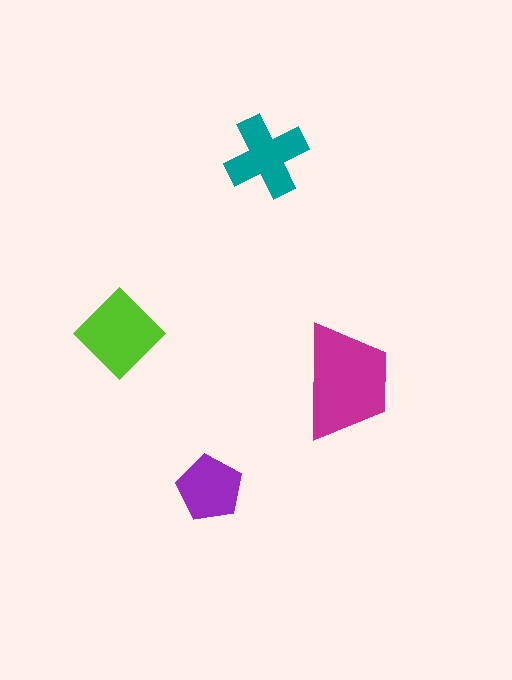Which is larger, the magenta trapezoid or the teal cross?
The magenta trapezoid.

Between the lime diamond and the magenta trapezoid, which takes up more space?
The magenta trapezoid.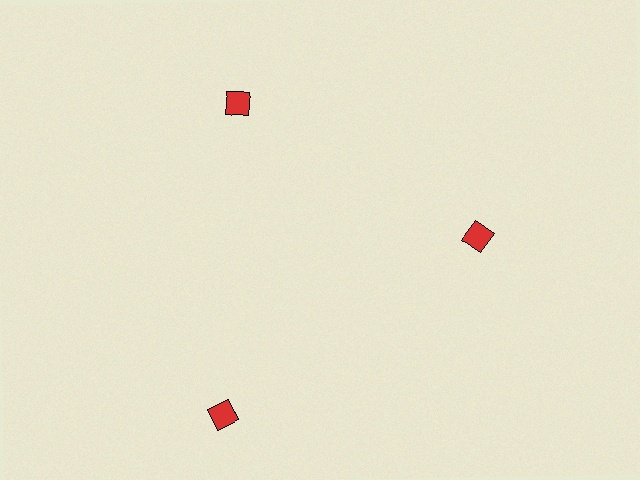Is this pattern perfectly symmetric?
No. The 3 red diamonds are arranged in a ring, but one element near the 7 o'clock position is pushed outward from the center, breaking the 3-fold rotational symmetry.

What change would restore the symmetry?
The symmetry would be restored by moving it inward, back onto the ring so that all 3 diamonds sit at equal angles and equal distance from the center.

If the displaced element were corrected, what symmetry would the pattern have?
It would have 3-fold rotational symmetry — the pattern would map onto itself every 120 degrees.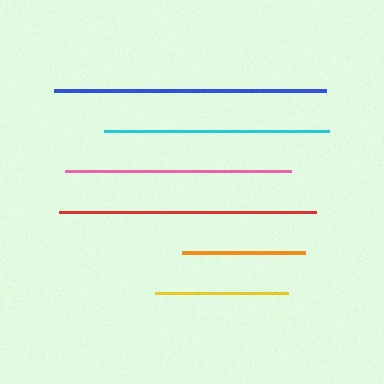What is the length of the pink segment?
The pink segment is approximately 226 pixels long.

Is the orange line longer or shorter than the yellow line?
The yellow line is longer than the orange line.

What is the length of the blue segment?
The blue segment is approximately 272 pixels long.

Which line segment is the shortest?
The orange line is the shortest at approximately 123 pixels.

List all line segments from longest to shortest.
From longest to shortest: blue, red, pink, cyan, yellow, orange.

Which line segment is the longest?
The blue line is the longest at approximately 272 pixels.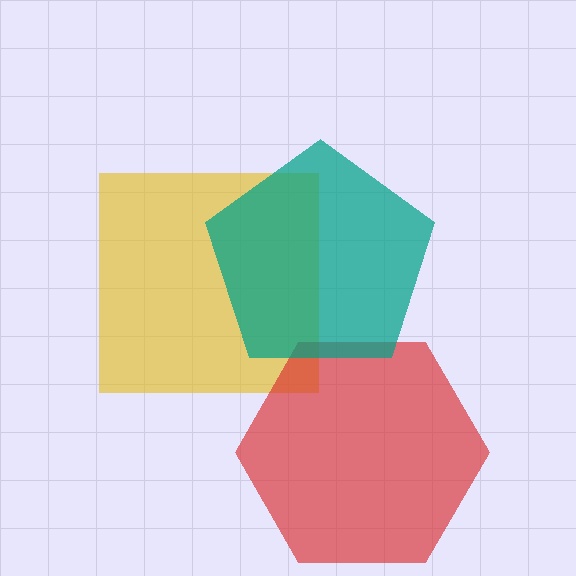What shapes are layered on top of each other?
The layered shapes are: a yellow square, a red hexagon, a teal pentagon.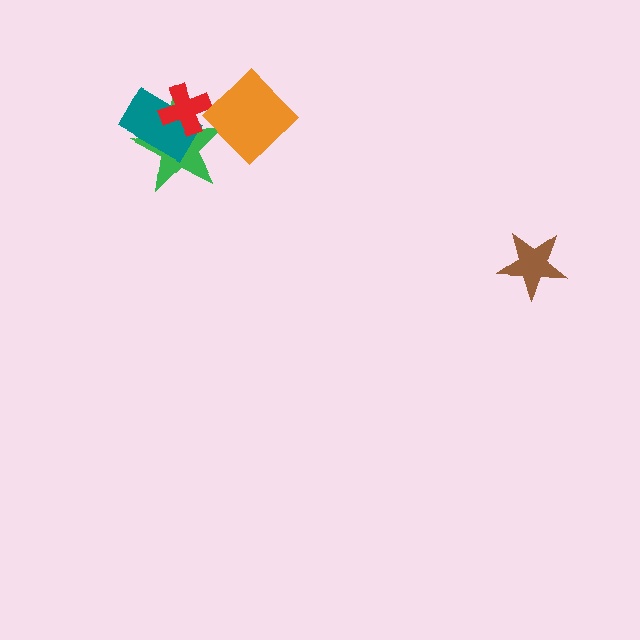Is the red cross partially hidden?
Yes, it is partially covered by another shape.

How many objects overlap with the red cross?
3 objects overlap with the red cross.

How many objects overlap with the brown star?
0 objects overlap with the brown star.